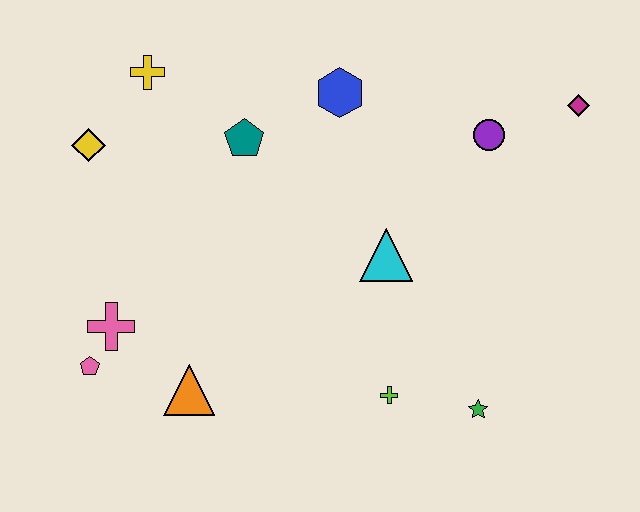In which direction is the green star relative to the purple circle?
The green star is below the purple circle.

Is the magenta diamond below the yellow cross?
Yes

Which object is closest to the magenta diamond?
The purple circle is closest to the magenta diamond.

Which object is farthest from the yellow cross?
The green star is farthest from the yellow cross.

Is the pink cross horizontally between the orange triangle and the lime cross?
No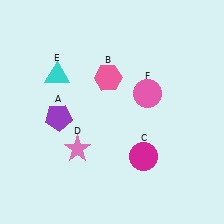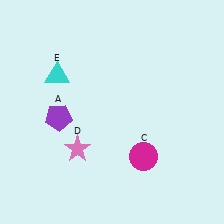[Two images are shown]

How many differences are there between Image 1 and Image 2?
There are 2 differences between the two images.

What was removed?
The pink circle (F), the pink hexagon (B) were removed in Image 2.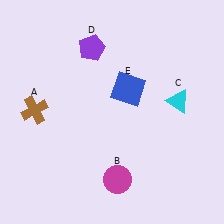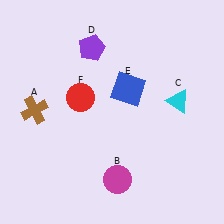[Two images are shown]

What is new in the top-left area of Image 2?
A red circle (F) was added in the top-left area of Image 2.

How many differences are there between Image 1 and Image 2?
There is 1 difference between the two images.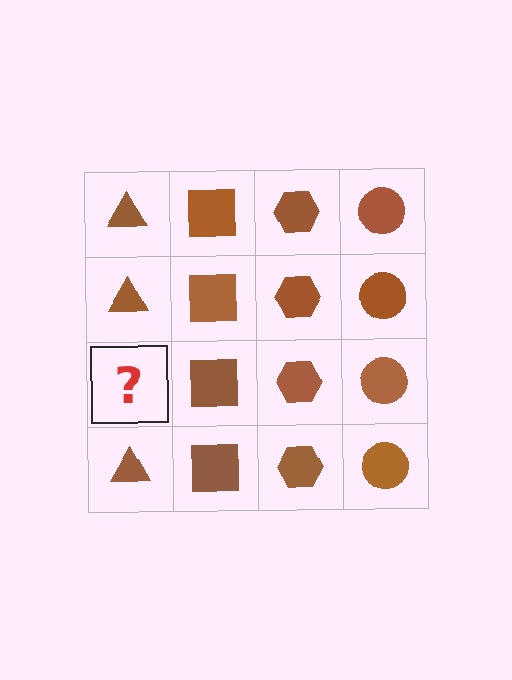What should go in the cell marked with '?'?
The missing cell should contain a brown triangle.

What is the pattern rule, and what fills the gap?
The rule is that each column has a consistent shape. The gap should be filled with a brown triangle.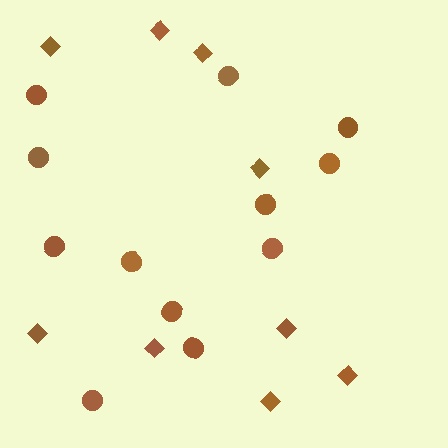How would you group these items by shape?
There are 2 groups: one group of diamonds (9) and one group of circles (12).